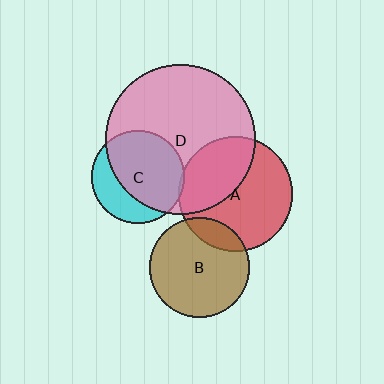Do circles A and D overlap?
Yes.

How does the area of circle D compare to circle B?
Approximately 2.3 times.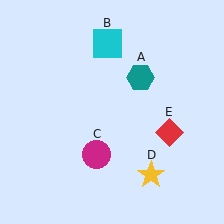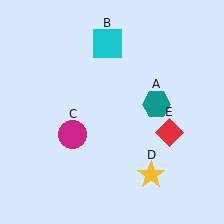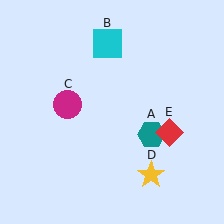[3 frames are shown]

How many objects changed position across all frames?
2 objects changed position: teal hexagon (object A), magenta circle (object C).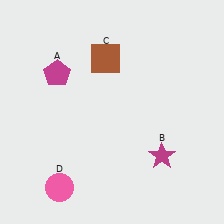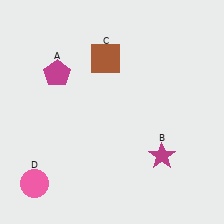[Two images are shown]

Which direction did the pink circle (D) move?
The pink circle (D) moved left.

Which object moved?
The pink circle (D) moved left.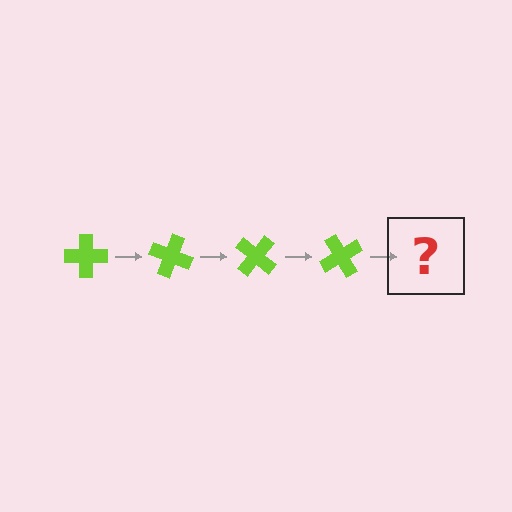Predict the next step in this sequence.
The next step is a lime cross rotated 80 degrees.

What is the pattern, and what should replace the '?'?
The pattern is that the cross rotates 20 degrees each step. The '?' should be a lime cross rotated 80 degrees.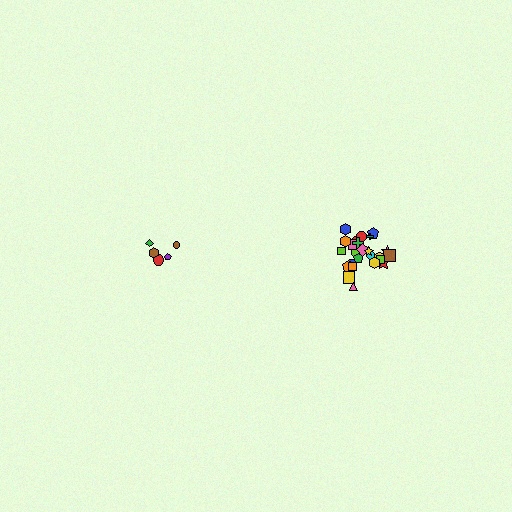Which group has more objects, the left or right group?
The right group.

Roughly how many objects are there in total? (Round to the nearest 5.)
Roughly 30 objects in total.